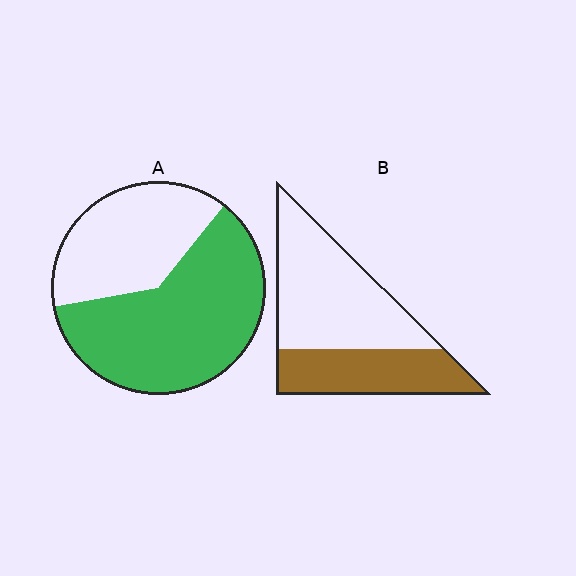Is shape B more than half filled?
No.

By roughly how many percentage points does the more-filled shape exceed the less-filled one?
By roughly 25 percentage points (A over B).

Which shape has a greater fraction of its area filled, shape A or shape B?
Shape A.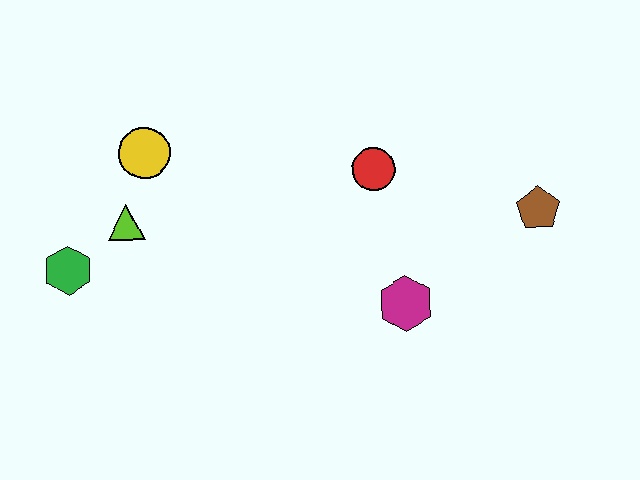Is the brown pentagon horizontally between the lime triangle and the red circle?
No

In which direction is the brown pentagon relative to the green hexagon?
The brown pentagon is to the right of the green hexagon.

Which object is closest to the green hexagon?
The lime triangle is closest to the green hexagon.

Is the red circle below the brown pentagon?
No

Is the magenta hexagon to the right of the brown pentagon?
No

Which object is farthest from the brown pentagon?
The green hexagon is farthest from the brown pentagon.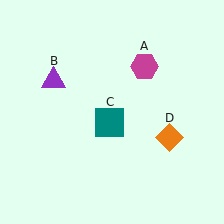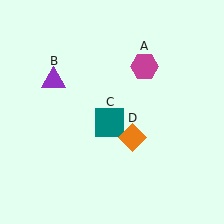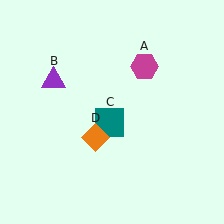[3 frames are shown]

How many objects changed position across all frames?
1 object changed position: orange diamond (object D).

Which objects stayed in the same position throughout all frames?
Magenta hexagon (object A) and purple triangle (object B) and teal square (object C) remained stationary.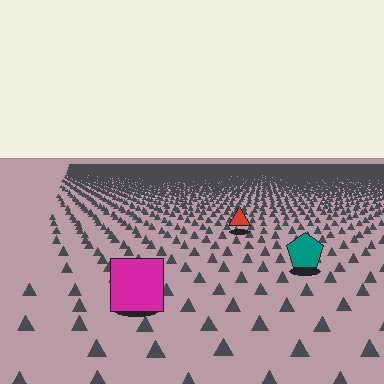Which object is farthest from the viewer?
The red triangle is farthest from the viewer. It appears smaller and the ground texture around it is denser.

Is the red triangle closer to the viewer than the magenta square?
No. The magenta square is closer — you can tell from the texture gradient: the ground texture is coarser near it.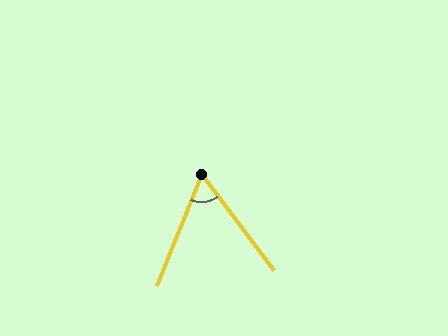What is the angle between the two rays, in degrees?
Approximately 59 degrees.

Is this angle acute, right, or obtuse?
It is acute.